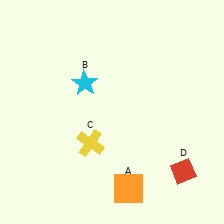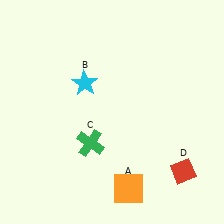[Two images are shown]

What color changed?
The cross (C) changed from yellow in Image 1 to green in Image 2.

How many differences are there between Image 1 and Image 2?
There is 1 difference between the two images.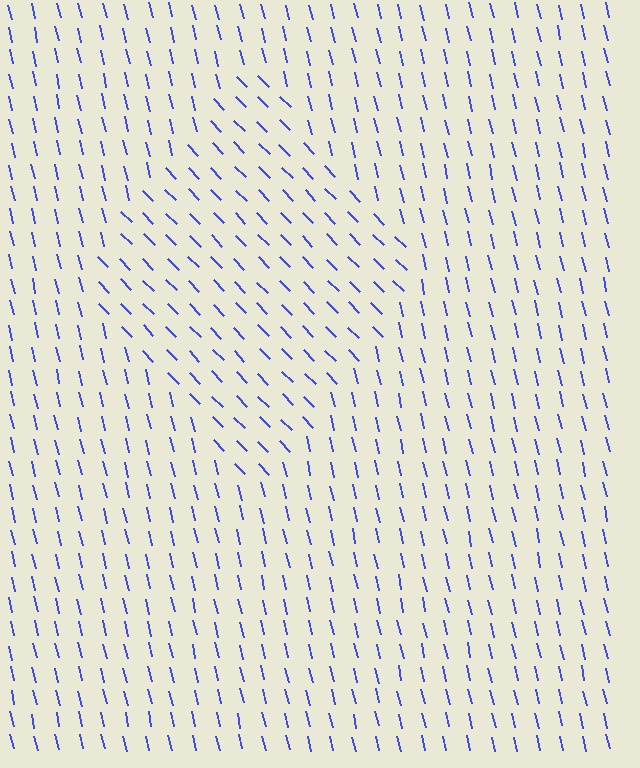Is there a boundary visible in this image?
Yes, there is a texture boundary formed by a change in line orientation.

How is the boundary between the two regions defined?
The boundary is defined purely by a change in line orientation (approximately 31 degrees difference). All lines are the same color and thickness.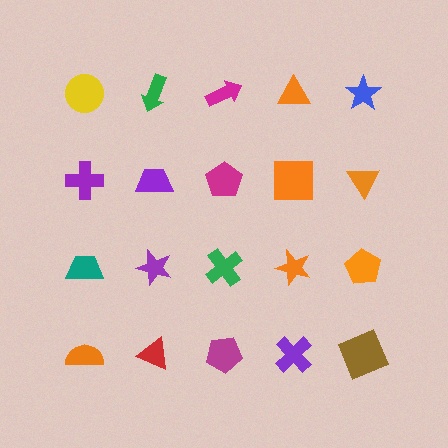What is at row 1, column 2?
A green arrow.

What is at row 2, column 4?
An orange square.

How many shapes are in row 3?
5 shapes.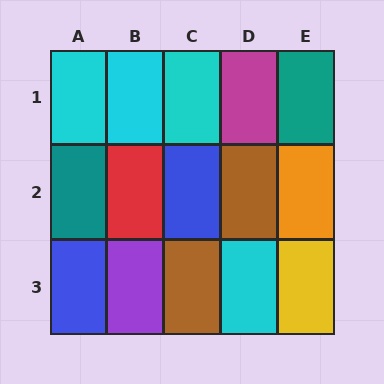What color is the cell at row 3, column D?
Cyan.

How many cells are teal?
2 cells are teal.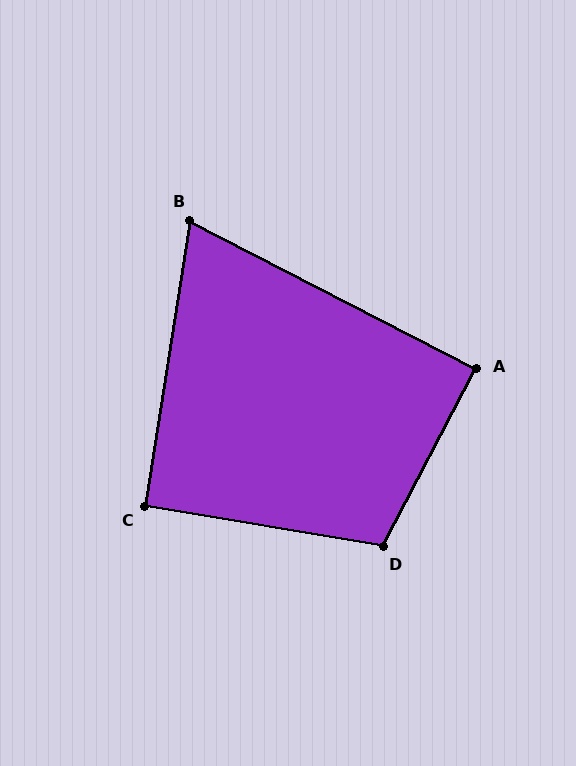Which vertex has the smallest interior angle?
B, at approximately 72 degrees.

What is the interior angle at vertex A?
Approximately 90 degrees (approximately right).